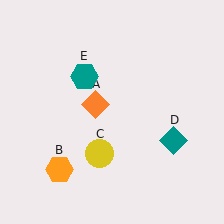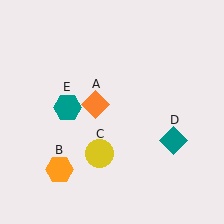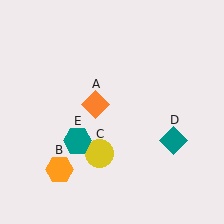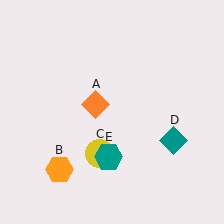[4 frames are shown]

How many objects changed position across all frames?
1 object changed position: teal hexagon (object E).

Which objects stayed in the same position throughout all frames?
Orange diamond (object A) and orange hexagon (object B) and yellow circle (object C) and teal diamond (object D) remained stationary.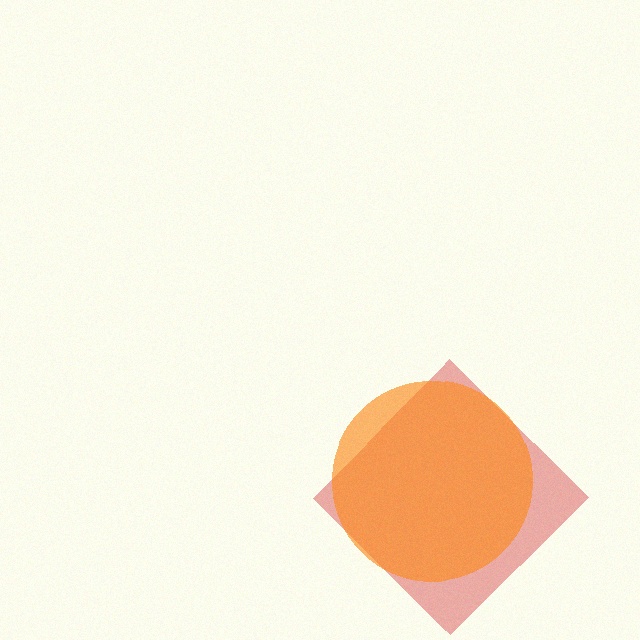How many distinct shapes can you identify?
There are 2 distinct shapes: a red diamond, an orange circle.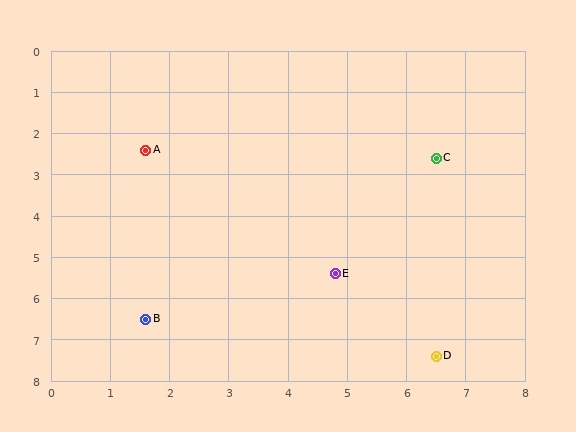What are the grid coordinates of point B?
Point B is at approximately (1.6, 6.5).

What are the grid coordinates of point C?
Point C is at approximately (6.5, 2.6).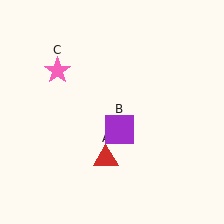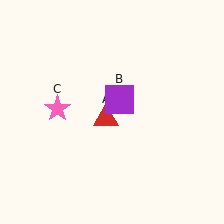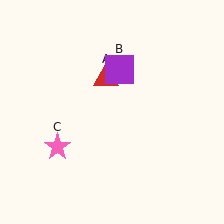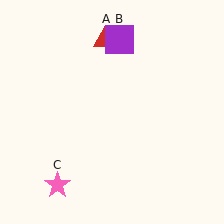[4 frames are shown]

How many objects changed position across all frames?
3 objects changed position: red triangle (object A), purple square (object B), pink star (object C).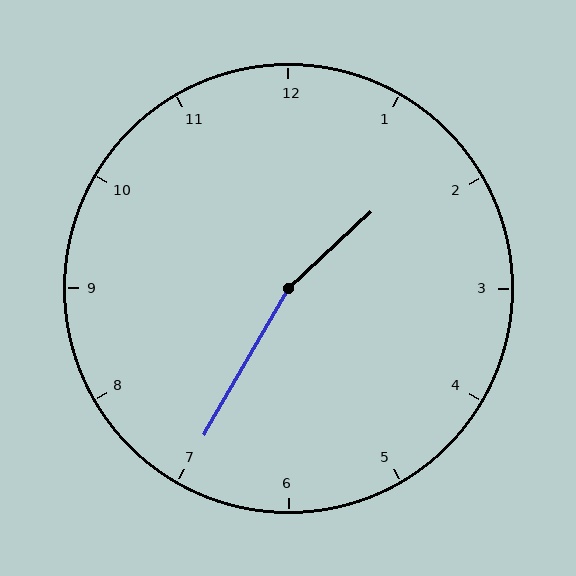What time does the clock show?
1:35.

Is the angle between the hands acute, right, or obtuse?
It is obtuse.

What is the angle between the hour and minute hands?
Approximately 162 degrees.